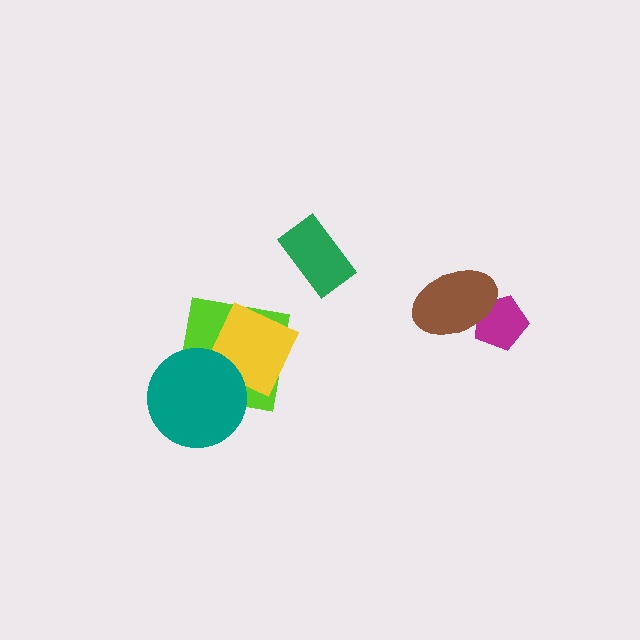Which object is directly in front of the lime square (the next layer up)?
The yellow square is directly in front of the lime square.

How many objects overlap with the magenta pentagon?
1 object overlaps with the magenta pentagon.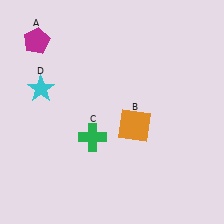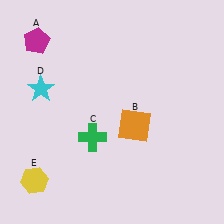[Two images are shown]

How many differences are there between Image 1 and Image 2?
There is 1 difference between the two images.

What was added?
A yellow hexagon (E) was added in Image 2.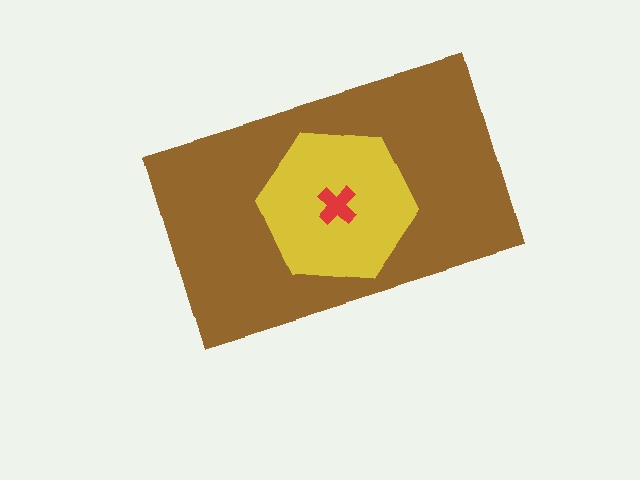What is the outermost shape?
The brown rectangle.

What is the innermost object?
The red cross.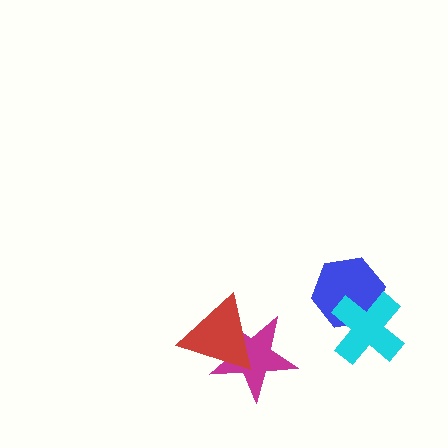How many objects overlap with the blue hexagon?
1 object overlaps with the blue hexagon.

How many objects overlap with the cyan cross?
1 object overlaps with the cyan cross.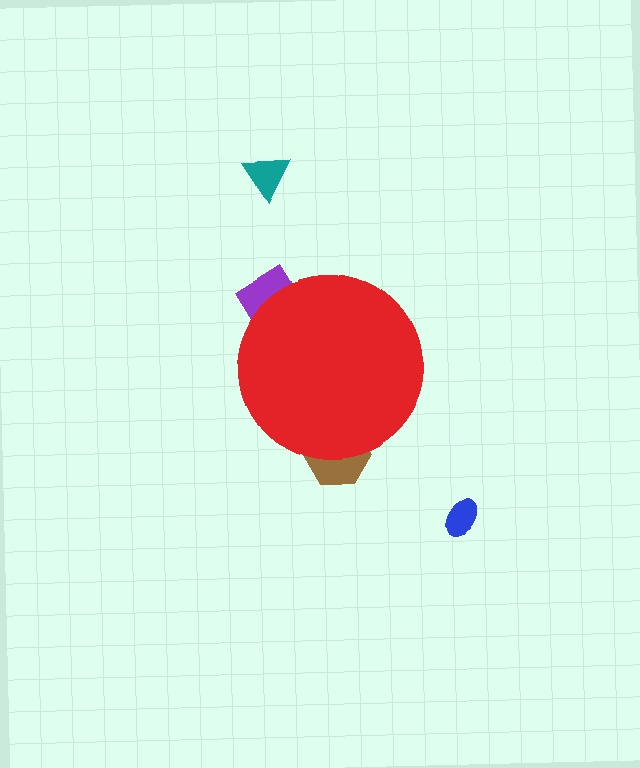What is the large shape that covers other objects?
A red circle.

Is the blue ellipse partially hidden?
No, the blue ellipse is fully visible.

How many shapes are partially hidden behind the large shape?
2 shapes are partially hidden.